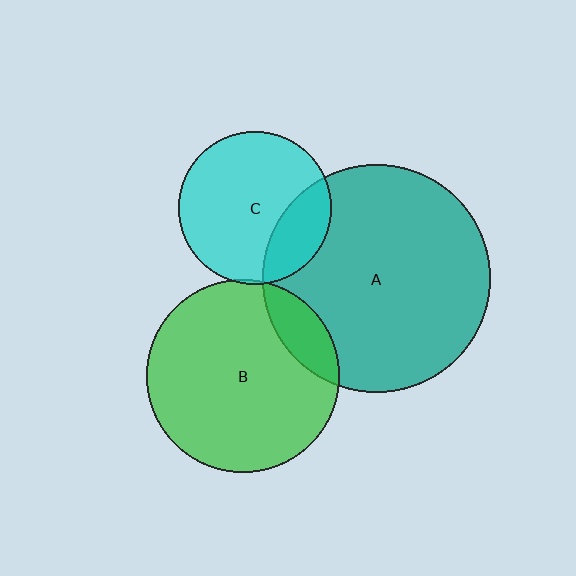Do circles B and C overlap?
Yes.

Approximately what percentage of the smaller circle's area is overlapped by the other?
Approximately 5%.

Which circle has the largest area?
Circle A (teal).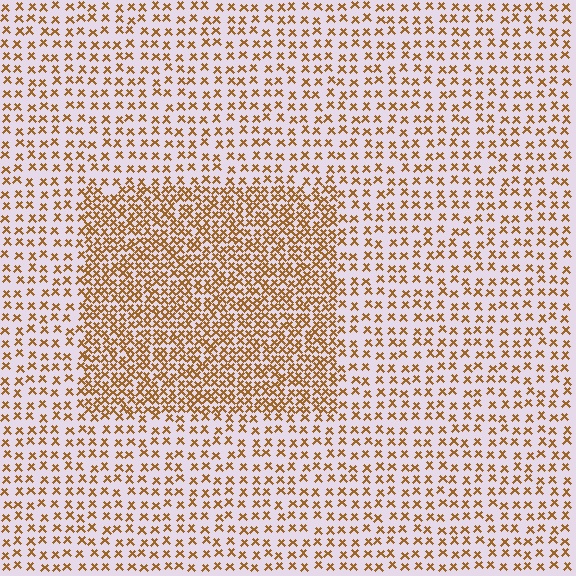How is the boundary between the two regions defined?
The boundary is defined by a change in element density (approximately 2.2x ratio). All elements are the same color, size, and shape.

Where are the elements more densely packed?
The elements are more densely packed inside the rectangle boundary.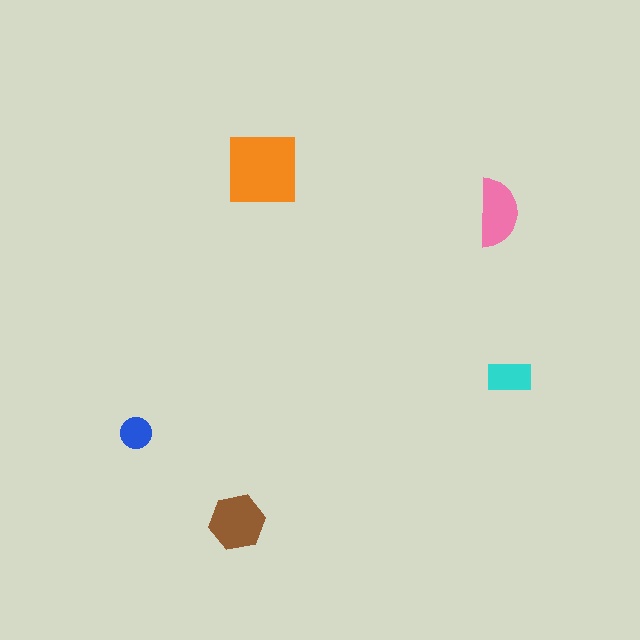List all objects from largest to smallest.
The orange square, the brown hexagon, the pink semicircle, the cyan rectangle, the blue circle.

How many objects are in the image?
There are 5 objects in the image.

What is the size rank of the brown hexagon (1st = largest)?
2nd.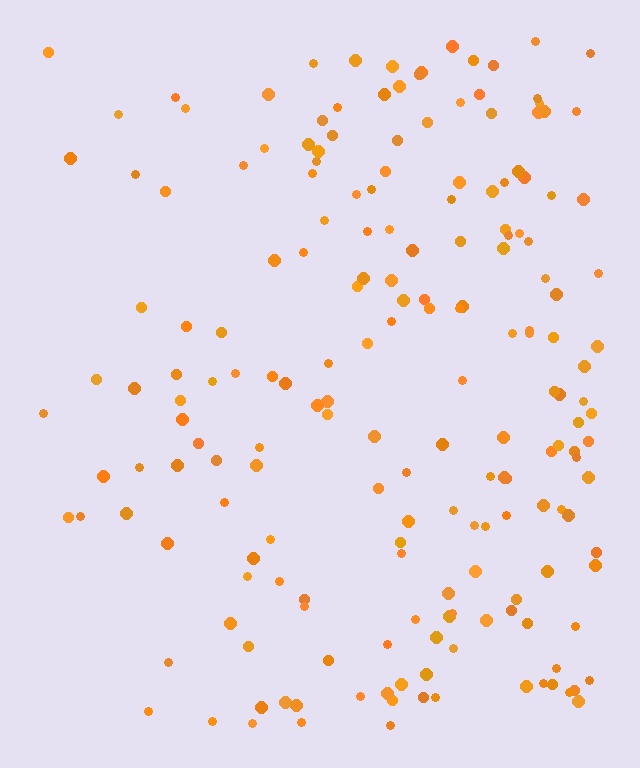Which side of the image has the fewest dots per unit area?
The left.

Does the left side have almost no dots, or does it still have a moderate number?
Still a moderate number, just noticeably fewer than the right.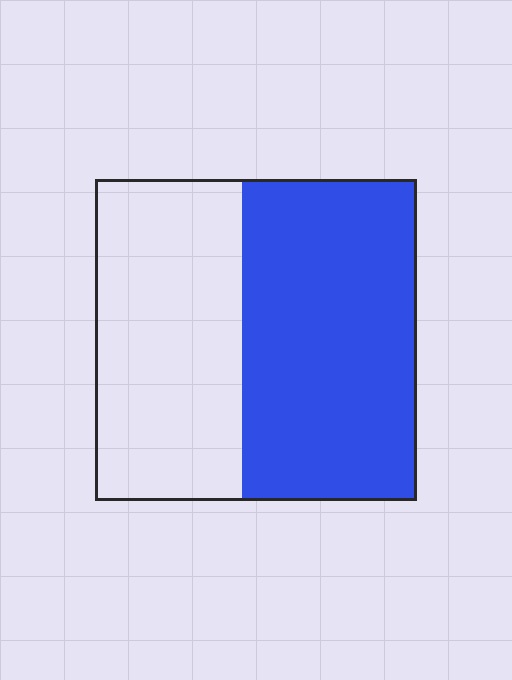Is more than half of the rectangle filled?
Yes.